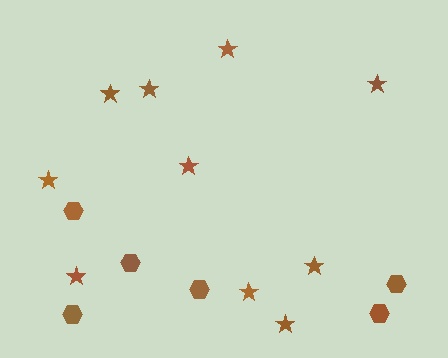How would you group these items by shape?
There are 2 groups: one group of stars (10) and one group of hexagons (6).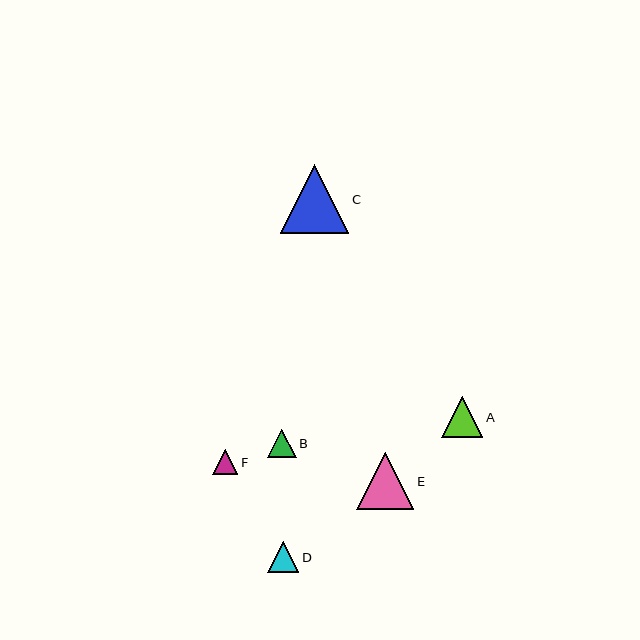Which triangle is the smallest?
Triangle F is the smallest with a size of approximately 25 pixels.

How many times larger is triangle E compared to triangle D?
Triangle E is approximately 1.8 times the size of triangle D.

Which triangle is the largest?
Triangle C is the largest with a size of approximately 68 pixels.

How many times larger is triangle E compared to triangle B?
Triangle E is approximately 2.0 times the size of triangle B.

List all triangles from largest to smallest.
From largest to smallest: C, E, A, D, B, F.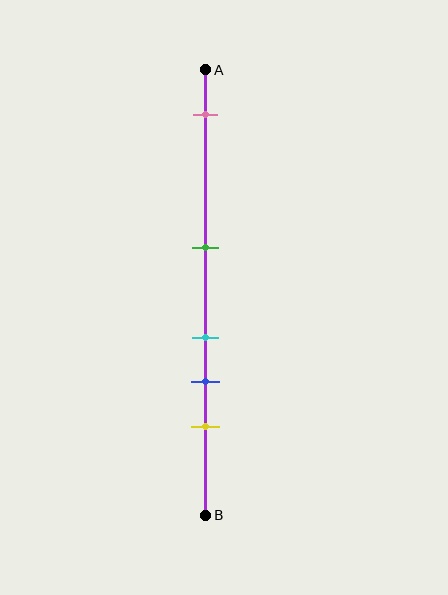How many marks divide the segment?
There are 5 marks dividing the segment.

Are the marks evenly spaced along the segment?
No, the marks are not evenly spaced.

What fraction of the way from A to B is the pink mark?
The pink mark is approximately 10% (0.1) of the way from A to B.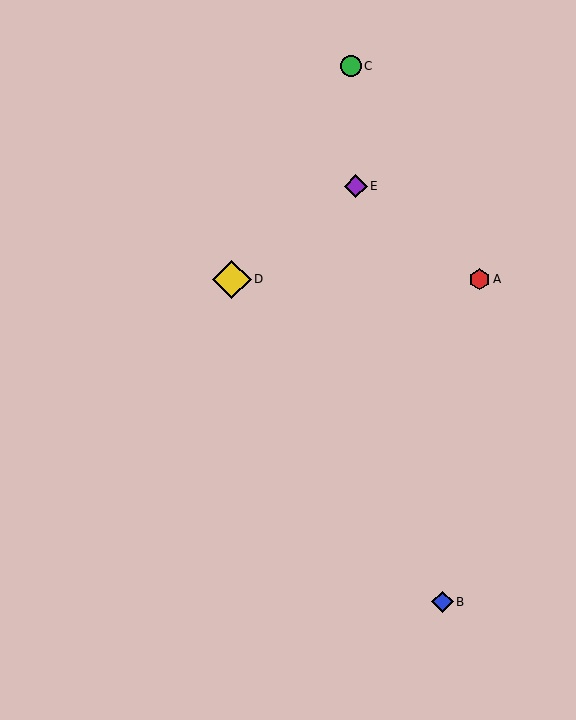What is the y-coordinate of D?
Object D is at y≈279.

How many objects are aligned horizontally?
2 objects (A, D) are aligned horizontally.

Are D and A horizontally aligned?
Yes, both are at y≈279.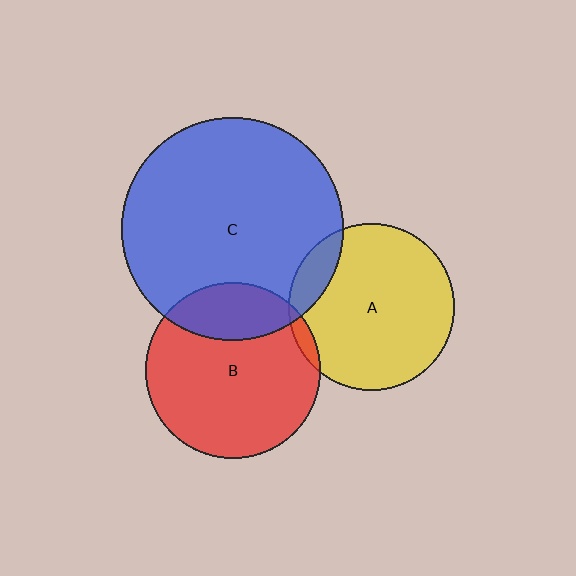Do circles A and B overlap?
Yes.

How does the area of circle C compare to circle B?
Approximately 1.6 times.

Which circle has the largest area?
Circle C (blue).